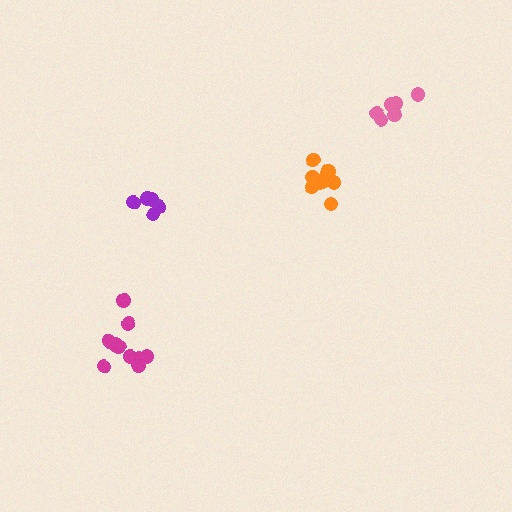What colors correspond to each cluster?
The clusters are colored: pink, purple, orange, magenta.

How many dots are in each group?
Group 1: 6 dots, Group 2: 5 dots, Group 3: 10 dots, Group 4: 11 dots (32 total).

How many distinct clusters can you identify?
There are 4 distinct clusters.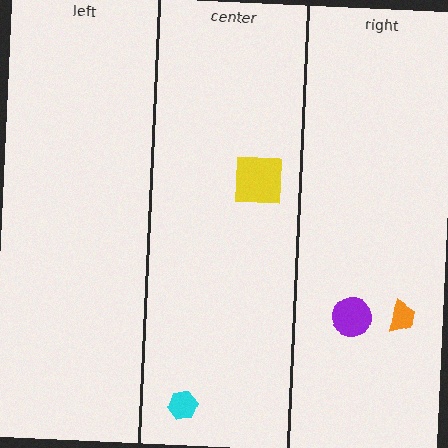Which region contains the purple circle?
The right region.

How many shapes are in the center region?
2.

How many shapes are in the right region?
2.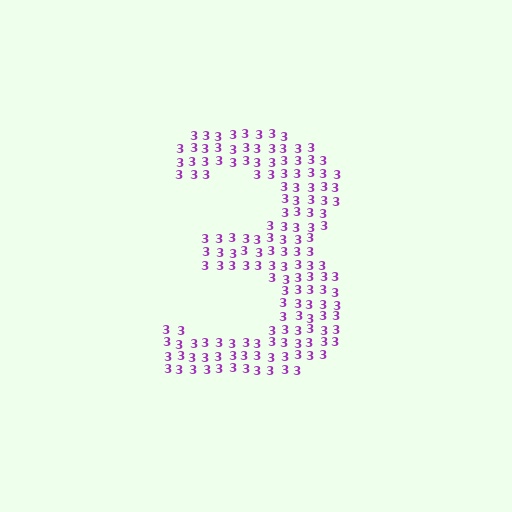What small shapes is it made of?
It is made of small digit 3's.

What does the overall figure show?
The overall figure shows the digit 3.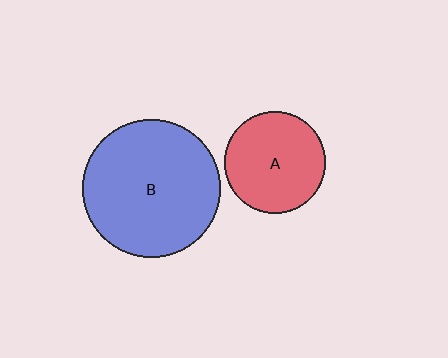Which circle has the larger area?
Circle B (blue).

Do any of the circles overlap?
No, none of the circles overlap.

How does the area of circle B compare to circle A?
Approximately 1.8 times.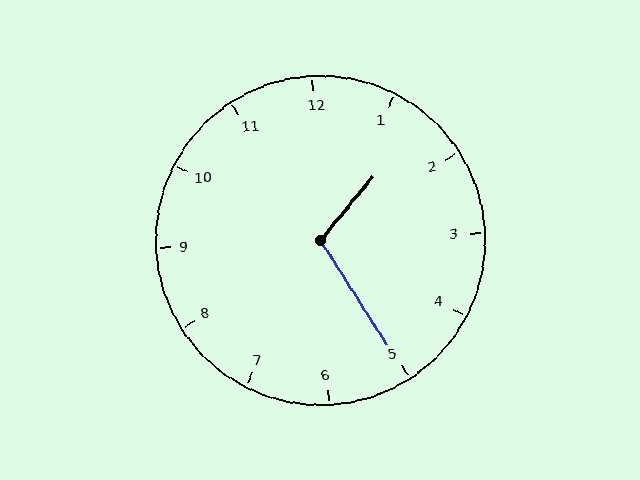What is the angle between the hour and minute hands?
Approximately 108 degrees.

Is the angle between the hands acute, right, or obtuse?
It is obtuse.